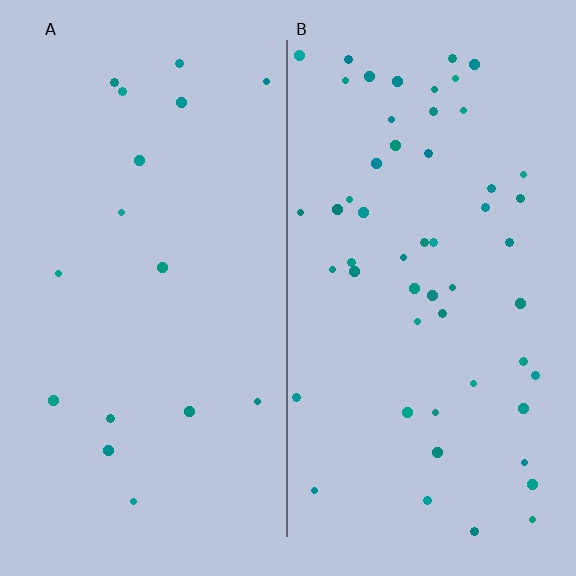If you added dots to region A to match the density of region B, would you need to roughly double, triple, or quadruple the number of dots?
Approximately triple.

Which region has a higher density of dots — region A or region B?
B (the right).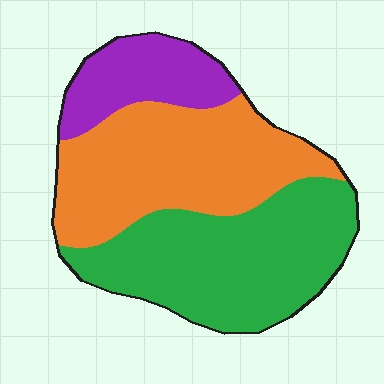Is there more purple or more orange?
Orange.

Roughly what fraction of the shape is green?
Green takes up about two fifths (2/5) of the shape.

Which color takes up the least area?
Purple, at roughly 15%.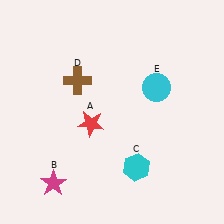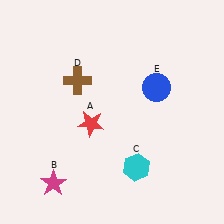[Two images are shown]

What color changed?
The circle (E) changed from cyan in Image 1 to blue in Image 2.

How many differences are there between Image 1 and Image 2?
There is 1 difference between the two images.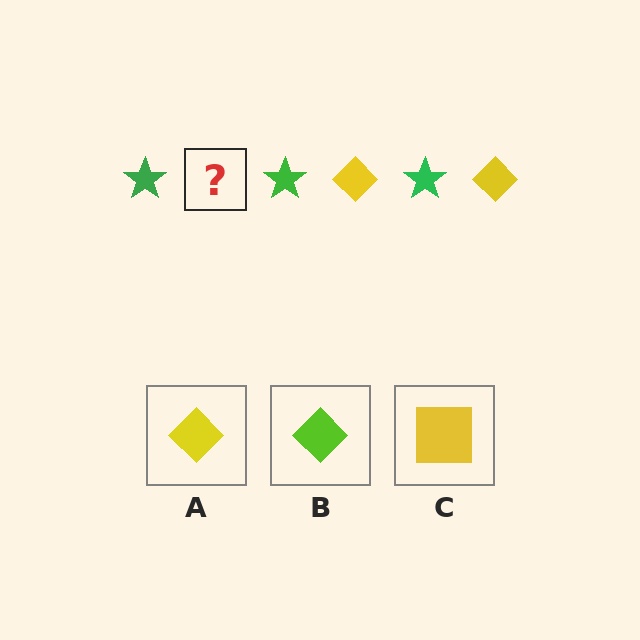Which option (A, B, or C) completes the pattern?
A.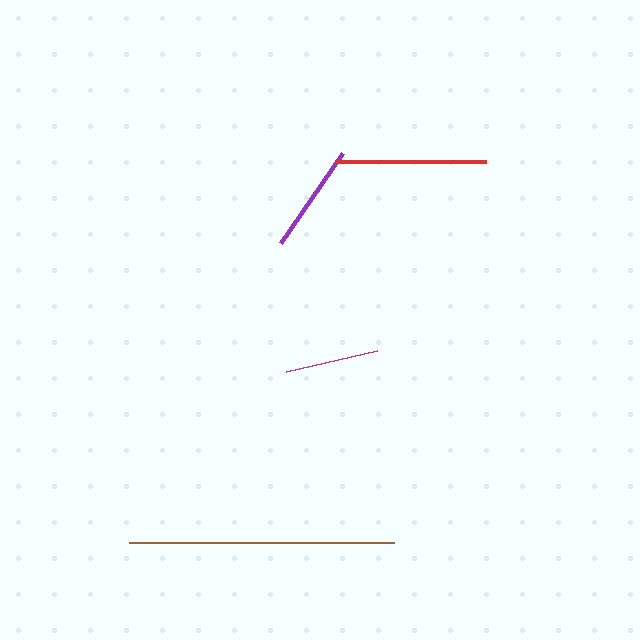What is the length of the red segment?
The red segment is approximately 150 pixels long.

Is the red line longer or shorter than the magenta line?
The red line is longer than the magenta line.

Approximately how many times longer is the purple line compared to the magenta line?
The purple line is approximately 1.2 times the length of the magenta line.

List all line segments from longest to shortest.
From longest to shortest: brown, red, purple, magenta.